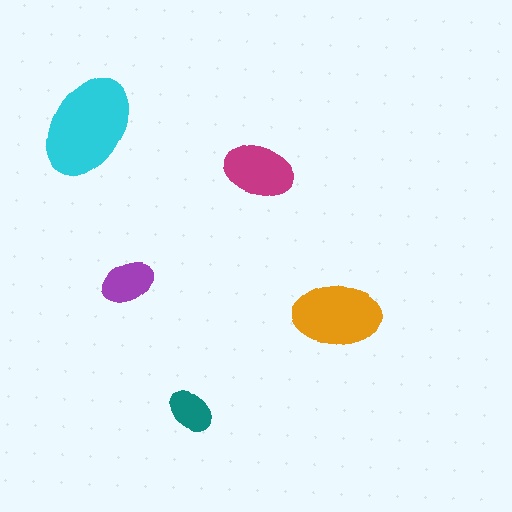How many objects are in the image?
There are 5 objects in the image.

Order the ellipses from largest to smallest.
the cyan one, the orange one, the magenta one, the purple one, the teal one.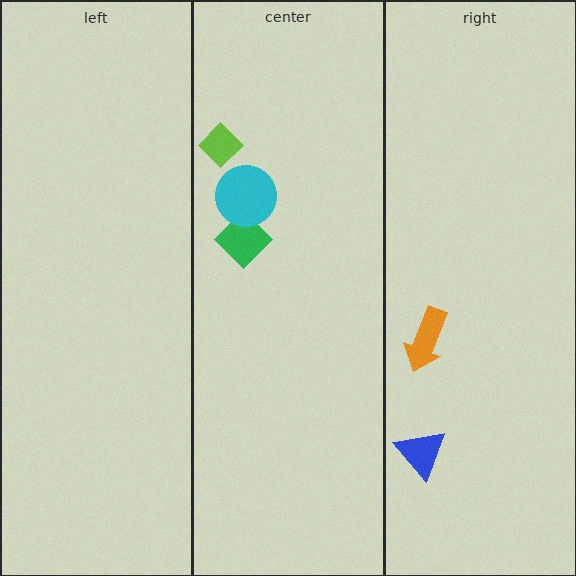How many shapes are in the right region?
2.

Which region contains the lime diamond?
The center region.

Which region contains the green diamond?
The center region.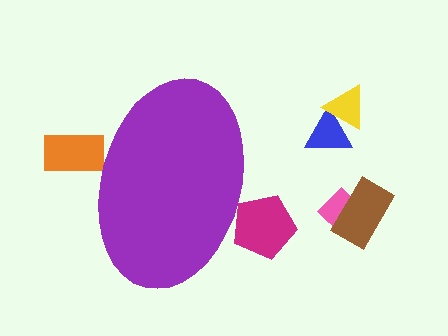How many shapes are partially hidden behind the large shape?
2 shapes are partially hidden.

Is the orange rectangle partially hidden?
Yes, the orange rectangle is partially hidden behind the purple ellipse.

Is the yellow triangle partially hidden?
No, the yellow triangle is fully visible.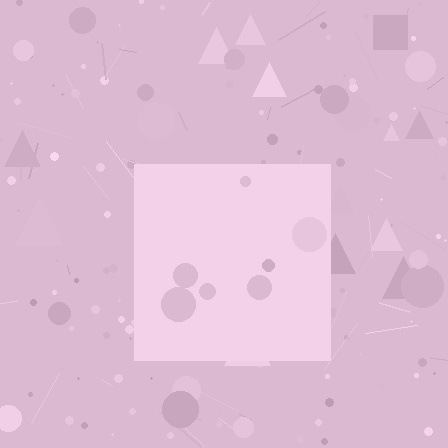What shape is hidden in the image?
A square is hidden in the image.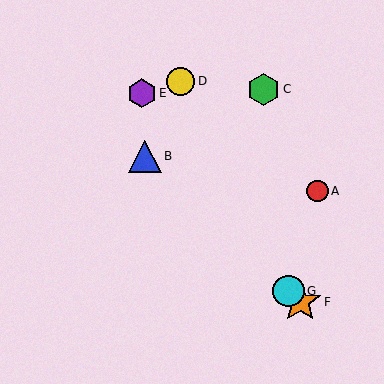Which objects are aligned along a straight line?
Objects B, F, G are aligned along a straight line.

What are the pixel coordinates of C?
Object C is at (264, 89).